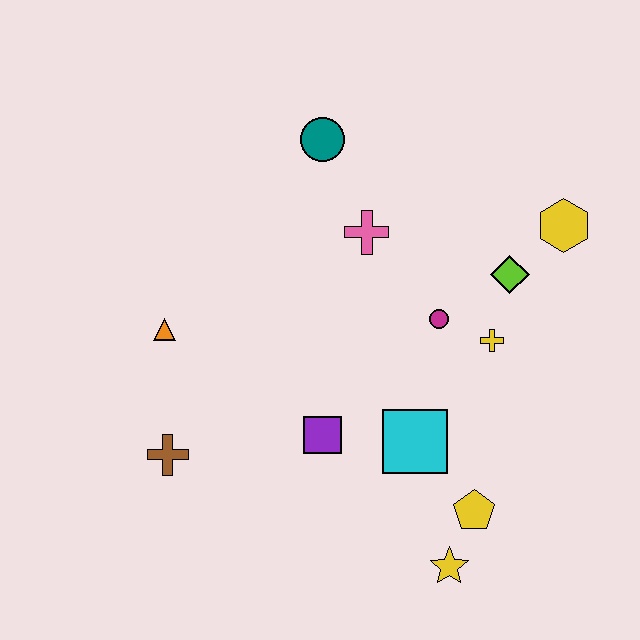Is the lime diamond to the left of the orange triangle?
No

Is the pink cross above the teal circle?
No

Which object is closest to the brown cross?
The orange triangle is closest to the brown cross.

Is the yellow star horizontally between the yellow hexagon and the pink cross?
Yes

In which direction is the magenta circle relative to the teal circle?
The magenta circle is below the teal circle.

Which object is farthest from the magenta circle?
The brown cross is farthest from the magenta circle.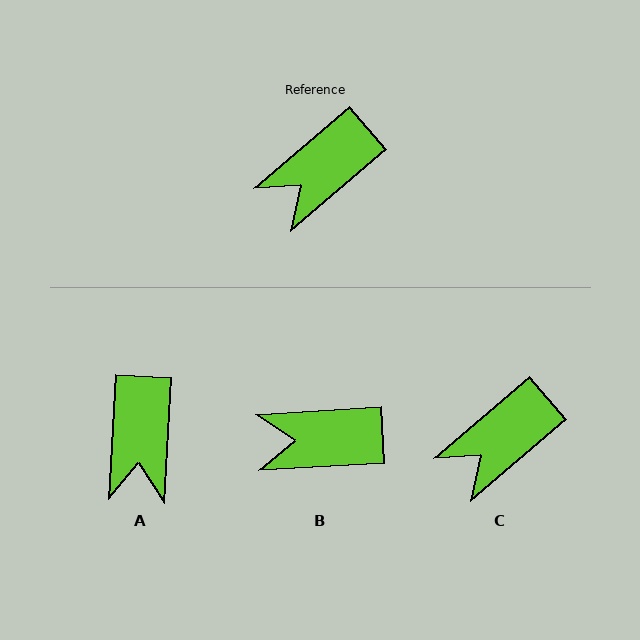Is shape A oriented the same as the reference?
No, it is off by about 46 degrees.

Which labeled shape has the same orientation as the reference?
C.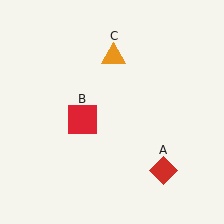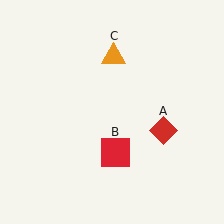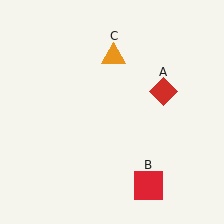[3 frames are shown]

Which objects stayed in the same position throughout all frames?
Orange triangle (object C) remained stationary.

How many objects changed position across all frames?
2 objects changed position: red diamond (object A), red square (object B).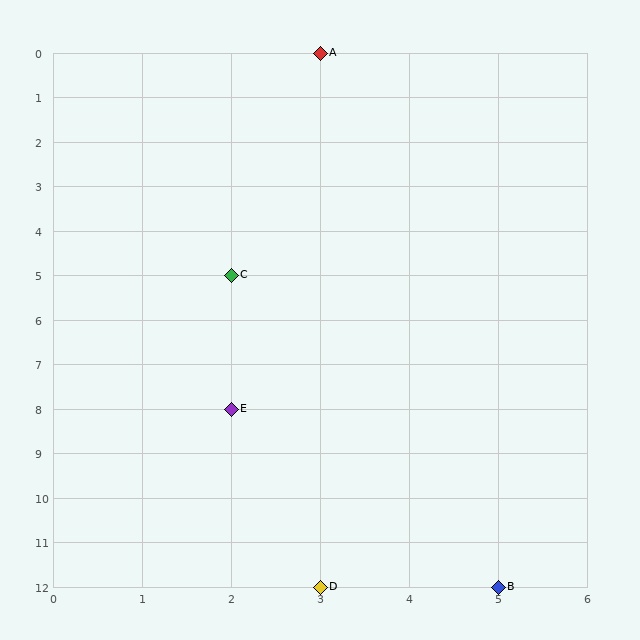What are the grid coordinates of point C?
Point C is at grid coordinates (2, 5).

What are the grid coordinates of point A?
Point A is at grid coordinates (3, 0).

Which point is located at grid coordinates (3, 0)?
Point A is at (3, 0).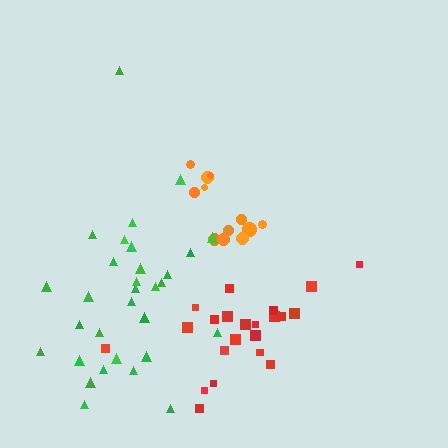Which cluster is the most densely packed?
Red.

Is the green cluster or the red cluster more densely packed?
Red.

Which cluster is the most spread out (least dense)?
Green.